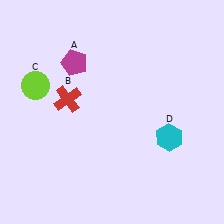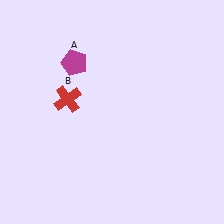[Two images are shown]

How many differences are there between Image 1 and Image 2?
There are 2 differences between the two images.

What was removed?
The cyan hexagon (D), the lime circle (C) were removed in Image 2.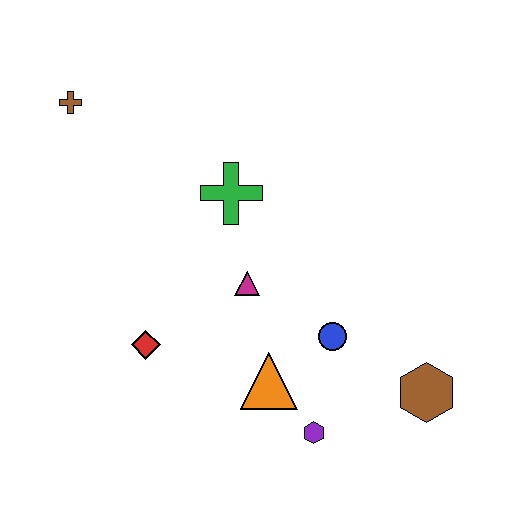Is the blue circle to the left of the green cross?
No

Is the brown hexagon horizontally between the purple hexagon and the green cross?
No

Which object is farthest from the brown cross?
The brown hexagon is farthest from the brown cross.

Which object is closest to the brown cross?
The green cross is closest to the brown cross.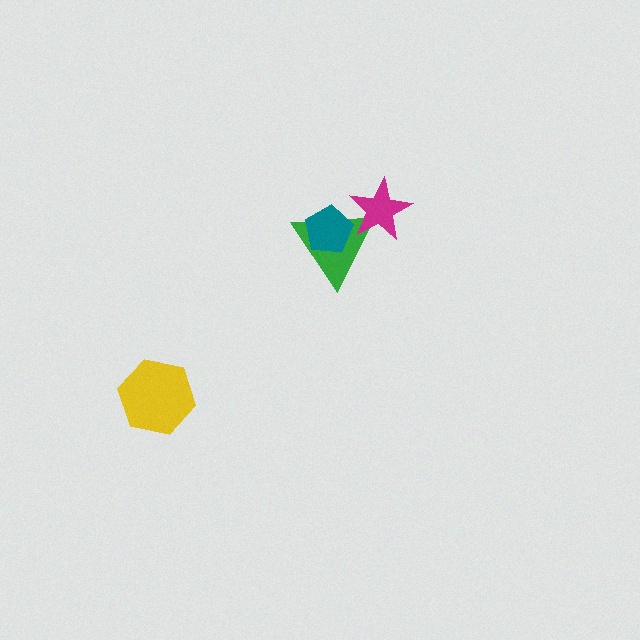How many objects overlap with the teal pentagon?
1 object overlaps with the teal pentagon.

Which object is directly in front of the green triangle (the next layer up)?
The teal pentagon is directly in front of the green triangle.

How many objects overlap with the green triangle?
2 objects overlap with the green triangle.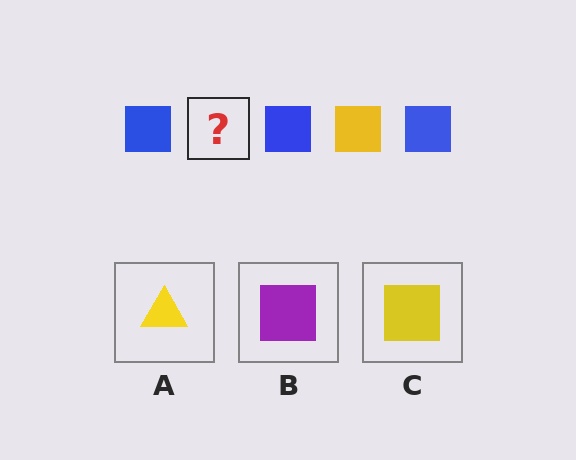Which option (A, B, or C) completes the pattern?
C.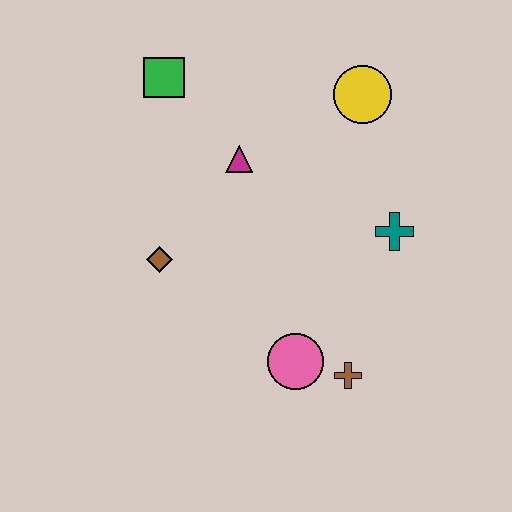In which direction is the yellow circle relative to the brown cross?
The yellow circle is above the brown cross.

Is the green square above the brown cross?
Yes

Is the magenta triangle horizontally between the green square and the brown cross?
Yes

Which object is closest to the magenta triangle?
The green square is closest to the magenta triangle.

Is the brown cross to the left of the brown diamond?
No